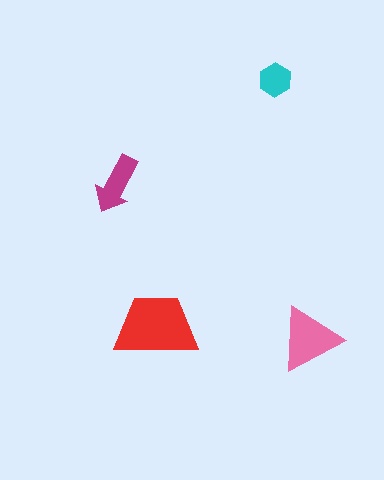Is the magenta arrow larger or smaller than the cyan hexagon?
Larger.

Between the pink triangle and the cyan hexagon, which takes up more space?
The pink triangle.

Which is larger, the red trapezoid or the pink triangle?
The red trapezoid.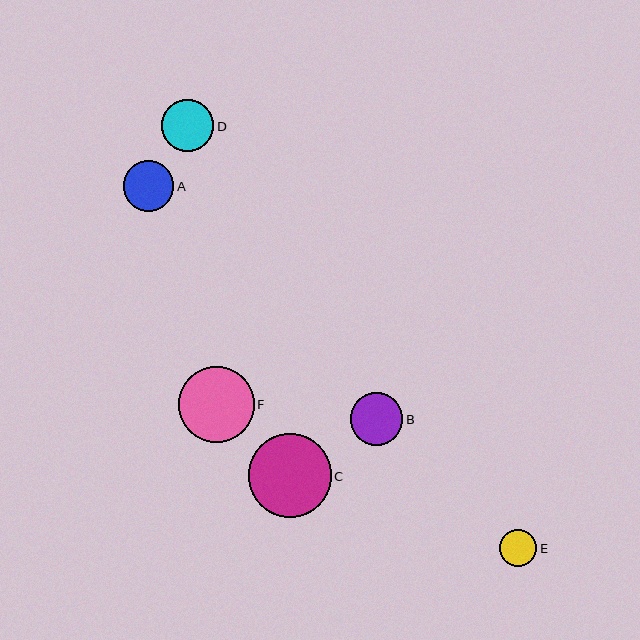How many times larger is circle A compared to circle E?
Circle A is approximately 1.4 times the size of circle E.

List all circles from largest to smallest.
From largest to smallest: C, F, B, D, A, E.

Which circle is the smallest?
Circle E is the smallest with a size of approximately 37 pixels.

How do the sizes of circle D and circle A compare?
Circle D and circle A are approximately the same size.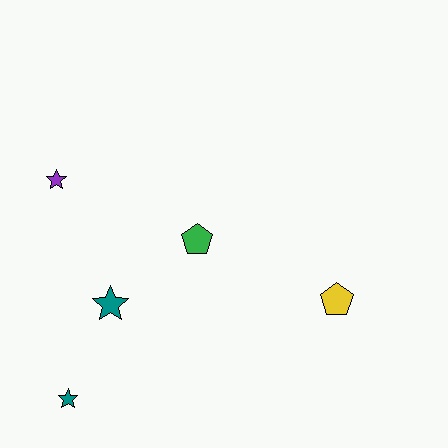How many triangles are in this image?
There are no triangles.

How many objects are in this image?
There are 5 objects.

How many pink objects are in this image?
There are no pink objects.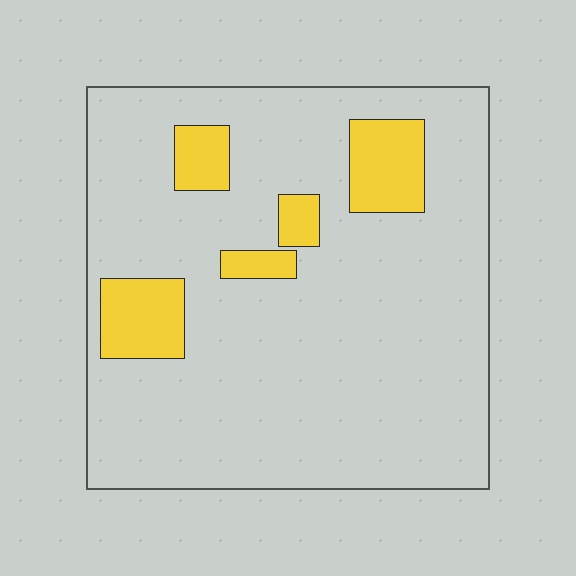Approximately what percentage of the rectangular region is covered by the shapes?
Approximately 15%.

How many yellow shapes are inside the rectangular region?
5.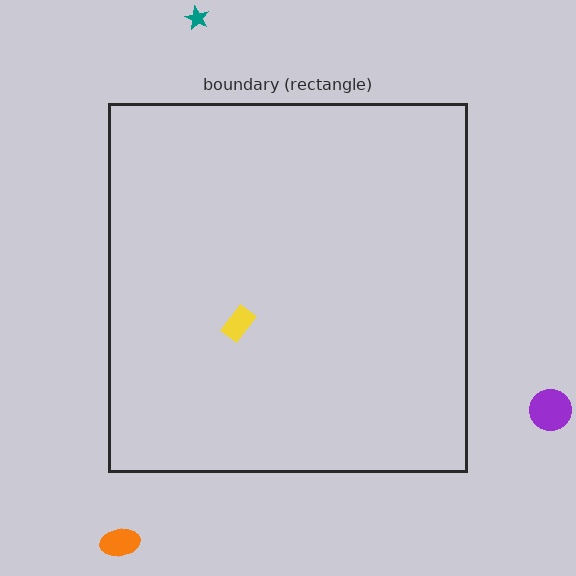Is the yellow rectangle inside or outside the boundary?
Inside.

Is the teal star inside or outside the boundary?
Outside.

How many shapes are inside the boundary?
1 inside, 3 outside.